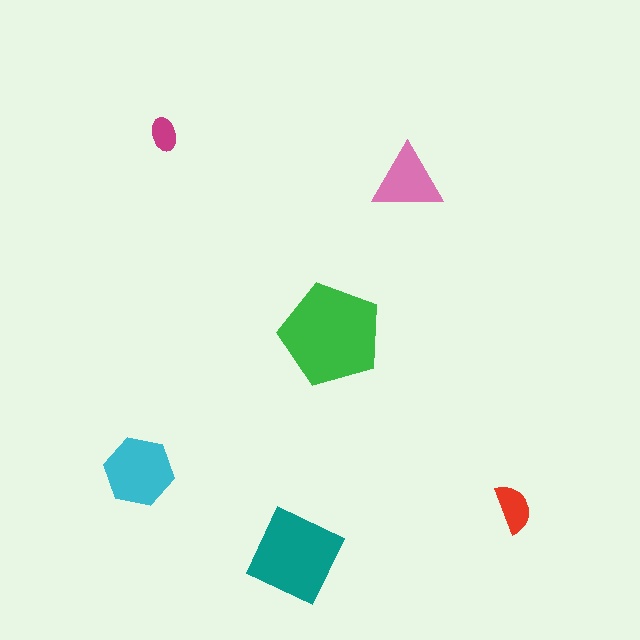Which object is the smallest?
The magenta ellipse.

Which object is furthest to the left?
The cyan hexagon is leftmost.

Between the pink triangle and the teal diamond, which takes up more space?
The teal diamond.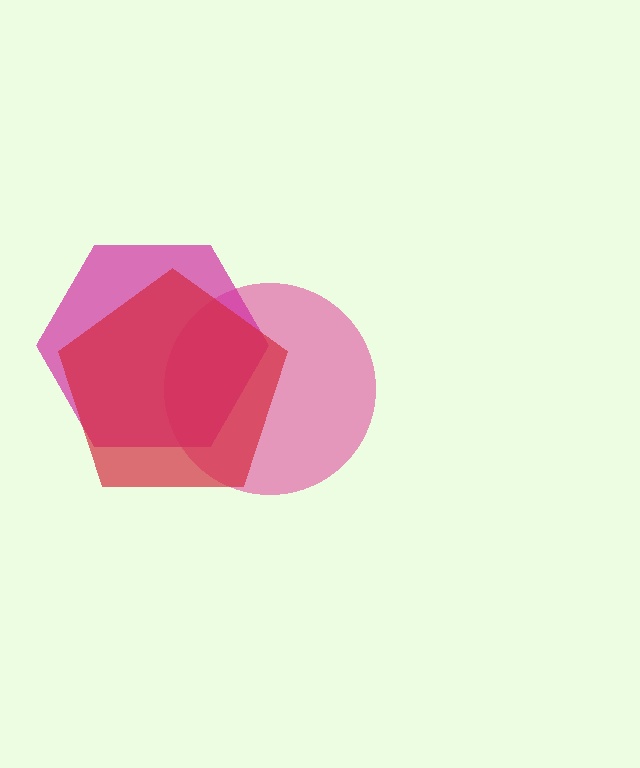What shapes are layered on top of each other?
The layered shapes are: a pink circle, a magenta hexagon, a red pentagon.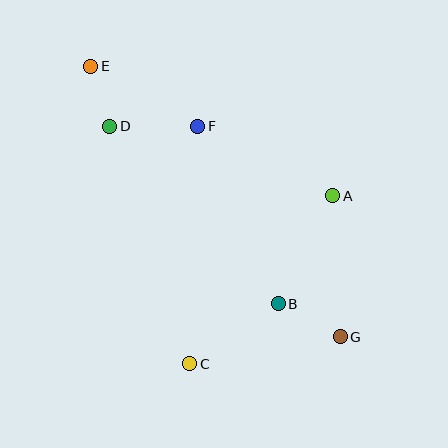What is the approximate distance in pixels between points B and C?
The distance between B and C is approximately 107 pixels.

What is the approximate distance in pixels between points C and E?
The distance between C and E is approximately 313 pixels.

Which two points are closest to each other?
Points D and E are closest to each other.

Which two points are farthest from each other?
Points E and G are farthest from each other.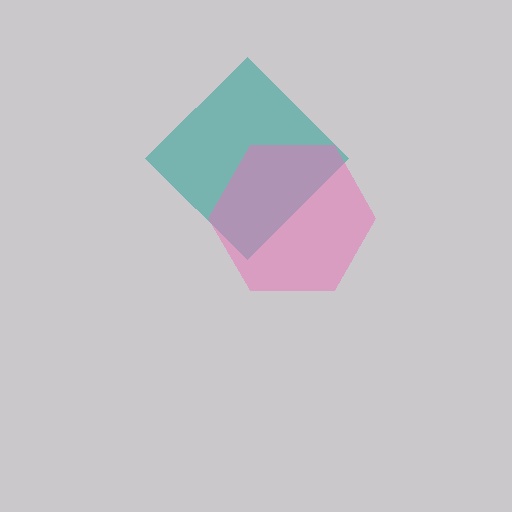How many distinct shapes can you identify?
There are 2 distinct shapes: a teal diamond, a pink hexagon.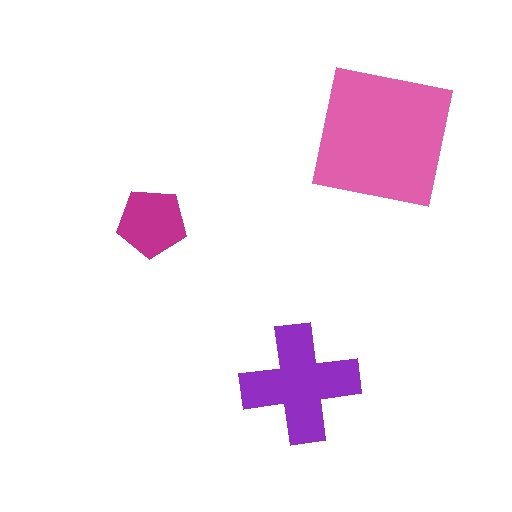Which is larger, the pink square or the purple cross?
The pink square.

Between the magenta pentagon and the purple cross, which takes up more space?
The purple cross.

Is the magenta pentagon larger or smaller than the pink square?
Smaller.